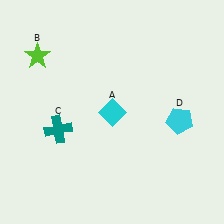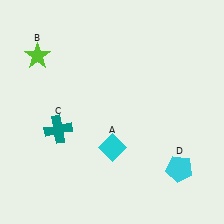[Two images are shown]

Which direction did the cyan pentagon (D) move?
The cyan pentagon (D) moved down.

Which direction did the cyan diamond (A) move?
The cyan diamond (A) moved down.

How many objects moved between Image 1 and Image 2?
2 objects moved between the two images.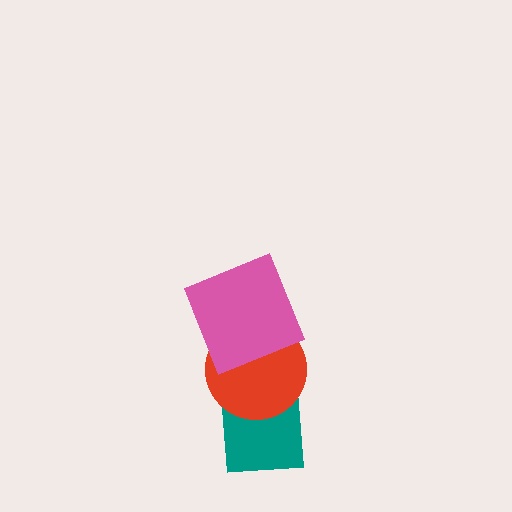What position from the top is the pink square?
The pink square is 1st from the top.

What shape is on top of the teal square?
The red circle is on top of the teal square.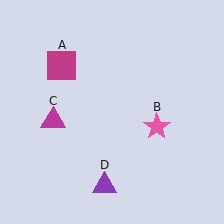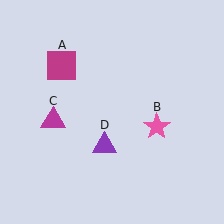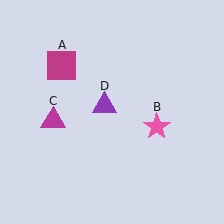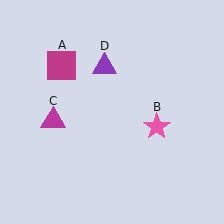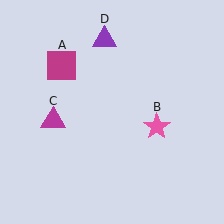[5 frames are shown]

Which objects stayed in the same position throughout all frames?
Magenta square (object A) and pink star (object B) and magenta triangle (object C) remained stationary.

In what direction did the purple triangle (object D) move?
The purple triangle (object D) moved up.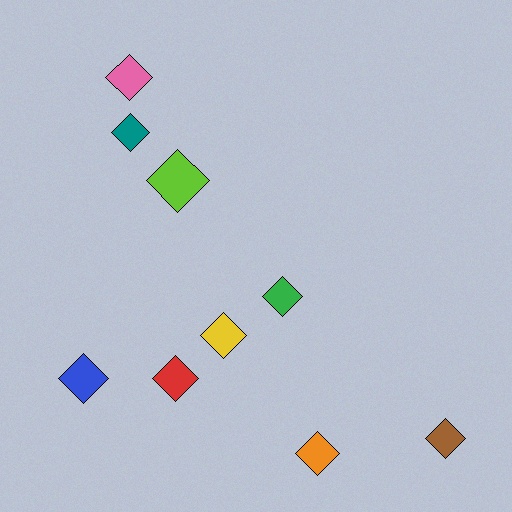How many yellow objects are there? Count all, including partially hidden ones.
There is 1 yellow object.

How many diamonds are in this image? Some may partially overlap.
There are 9 diamonds.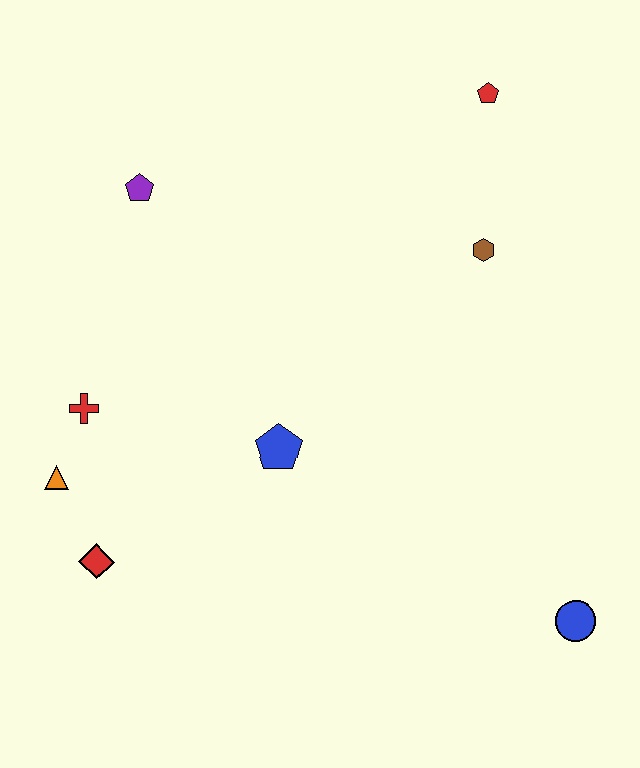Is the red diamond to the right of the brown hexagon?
No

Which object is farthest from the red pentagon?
The red diamond is farthest from the red pentagon.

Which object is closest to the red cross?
The orange triangle is closest to the red cross.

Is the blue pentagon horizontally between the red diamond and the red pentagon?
Yes